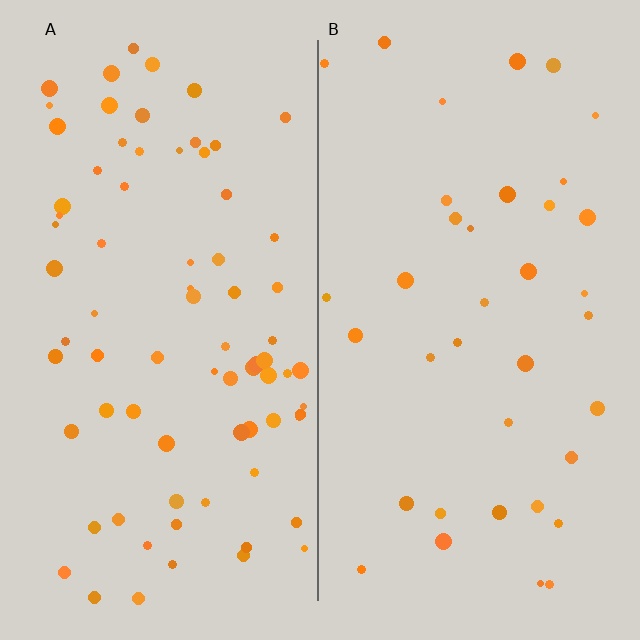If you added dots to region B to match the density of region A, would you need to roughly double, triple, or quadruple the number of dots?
Approximately double.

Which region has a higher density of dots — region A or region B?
A (the left).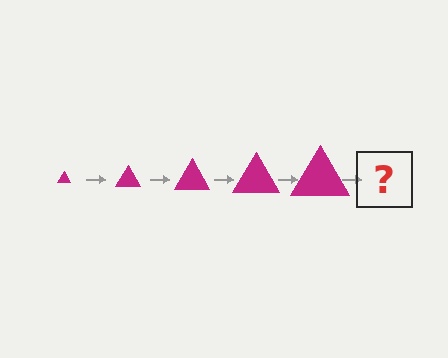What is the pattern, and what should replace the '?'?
The pattern is that the triangle gets progressively larger each step. The '?' should be a magenta triangle, larger than the previous one.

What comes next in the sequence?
The next element should be a magenta triangle, larger than the previous one.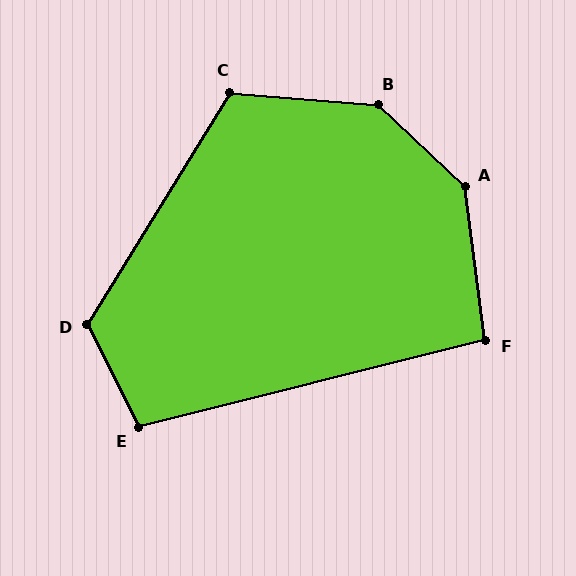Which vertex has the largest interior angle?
B, at approximately 142 degrees.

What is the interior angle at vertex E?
Approximately 103 degrees (obtuse).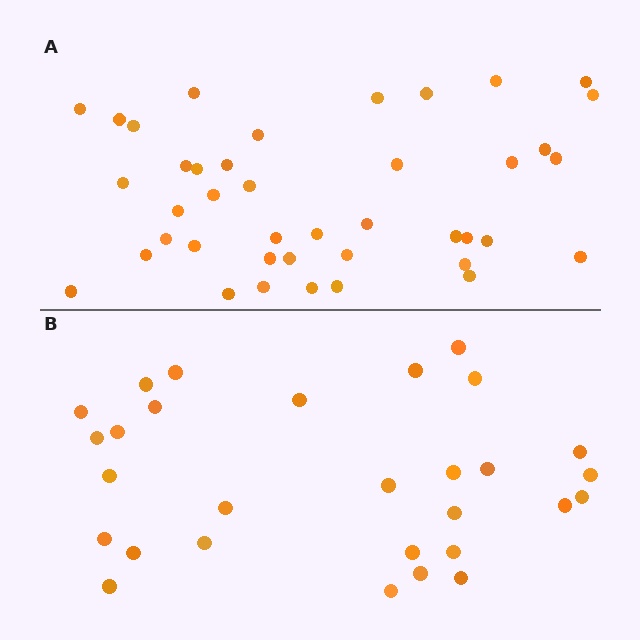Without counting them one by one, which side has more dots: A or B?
Region A (the top region) has more dots.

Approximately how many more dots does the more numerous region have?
Region A has roughly 12 or so more dots than region B.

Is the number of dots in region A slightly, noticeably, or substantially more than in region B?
Region A has noticeably more, but not dramatically so. The ratio is roughly 1.4 to 1.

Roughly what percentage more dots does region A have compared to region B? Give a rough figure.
About 40% more.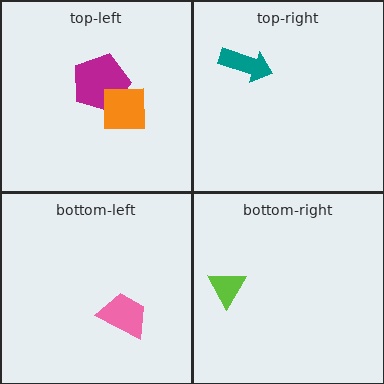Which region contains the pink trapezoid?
The bottom-left region.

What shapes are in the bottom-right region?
The lime triangle.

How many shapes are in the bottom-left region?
1.